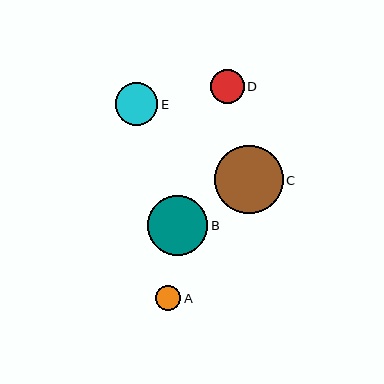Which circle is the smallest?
Circle A is the smallest with a size of approximately 25 pixels.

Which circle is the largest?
Circle C is the largest with a size of approximately 68 pixels.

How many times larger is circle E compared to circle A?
Circle E is approximately 1.7 times the size of circle A.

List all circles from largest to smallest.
From largest to smallest: C, B, E, D, A.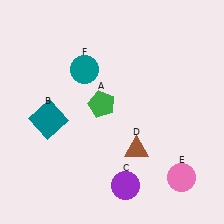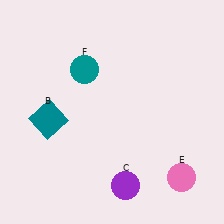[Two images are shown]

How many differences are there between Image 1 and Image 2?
There are 2 differences between the two images.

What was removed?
The green pentagon (A), the brown triangle (D) were removed in Image 2.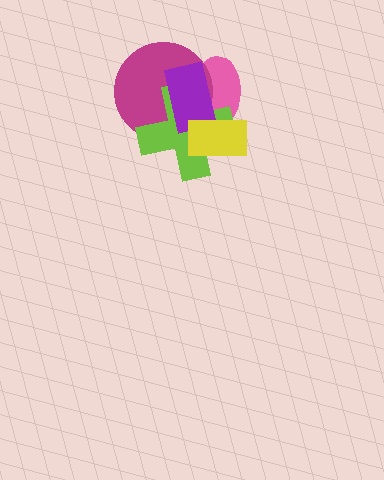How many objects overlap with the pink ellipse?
4 objects overlap with the pink ellipse.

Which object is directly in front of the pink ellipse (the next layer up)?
The magenta circle is directly in front of the pink ellipse.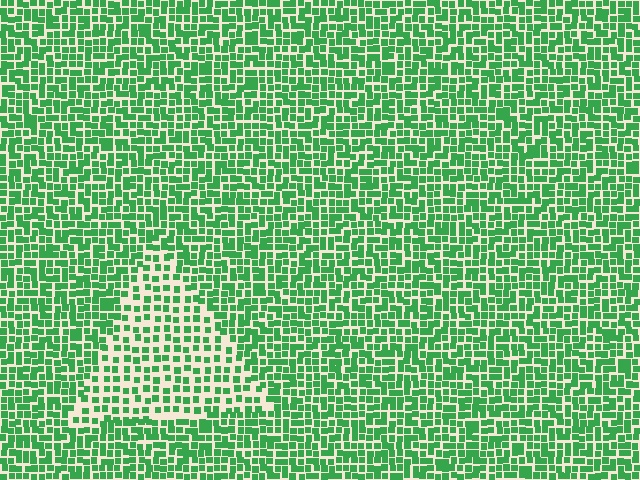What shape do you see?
I see a triangle.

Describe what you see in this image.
The image contains small green elements arranged at two different densities. A triangle-shaped region is visible where the elements are less densely packed than the surrounding area.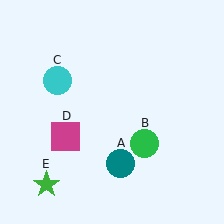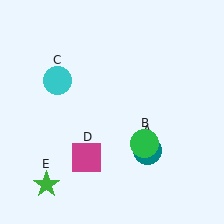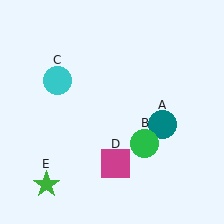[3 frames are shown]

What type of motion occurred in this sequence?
The teal circle (object A), magenta square (object D) rotated counterclockwise around the center of the scene.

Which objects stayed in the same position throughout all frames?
Green circle (object B) and cyan circle (object C) and green star (object E) remained stationary.